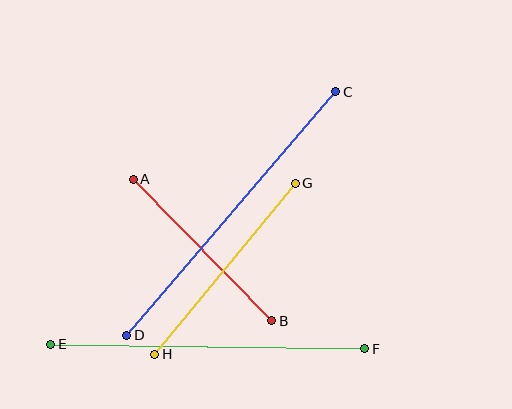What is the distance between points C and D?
The distance is approximately 321 pixels.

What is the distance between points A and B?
The distance is approximately 198 pixels.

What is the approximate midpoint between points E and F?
The midpoint is at approximately (208, 347) pixels.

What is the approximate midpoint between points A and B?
The midpoint is at approximately (203, 250) pixels.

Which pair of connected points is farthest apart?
Points C and D are farthest apart.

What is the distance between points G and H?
The distance is approximately 222 pixels.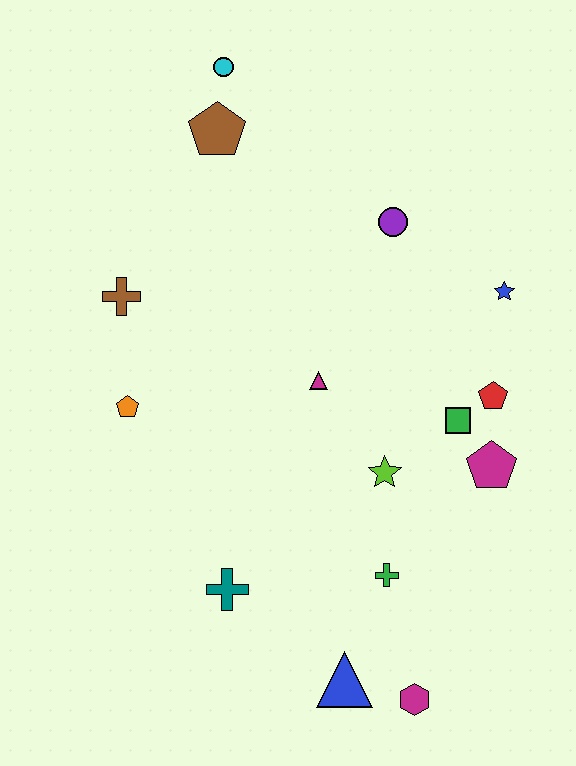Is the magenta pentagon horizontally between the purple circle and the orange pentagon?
No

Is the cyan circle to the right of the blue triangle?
No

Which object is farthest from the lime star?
The cyan circle is farthest from the lime star.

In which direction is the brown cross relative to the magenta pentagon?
The brown cross is to the left of the magenta pentagon.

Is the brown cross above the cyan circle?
No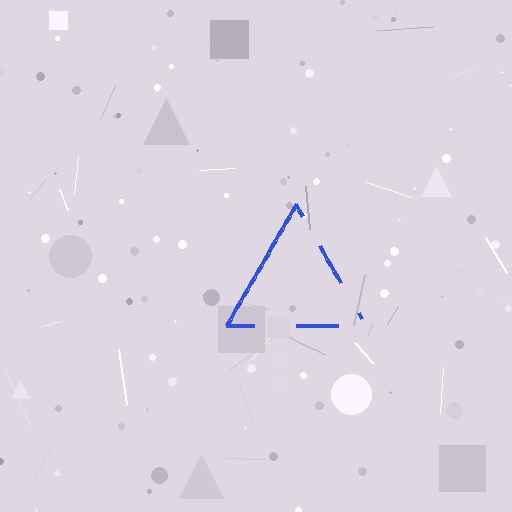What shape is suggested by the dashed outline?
The dashed outline suggests a triangle.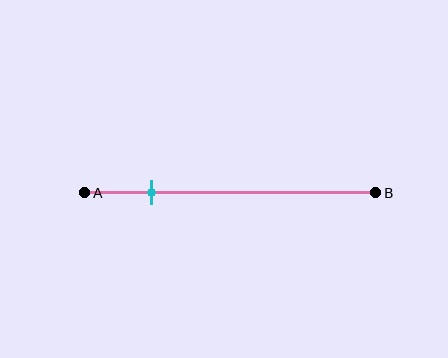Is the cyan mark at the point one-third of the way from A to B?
No, the mark is at about 25% from A, not at the 33% one-third point.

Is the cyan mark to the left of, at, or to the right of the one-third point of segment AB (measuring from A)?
The cyan mark is to the left of the one-third point of segment AB.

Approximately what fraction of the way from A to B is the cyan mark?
The cyan mark is approximately 25% of the way from A to B.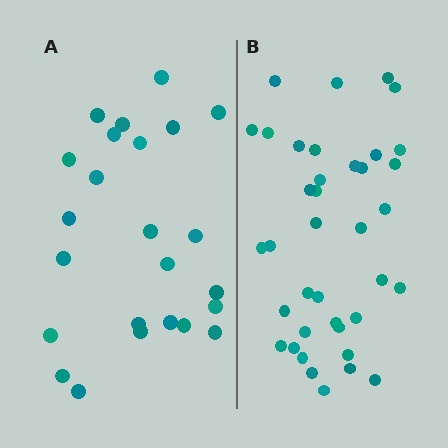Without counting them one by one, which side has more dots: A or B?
Region B (the right region) has more dots.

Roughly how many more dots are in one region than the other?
Region B has approximately 15 more dots than region A.